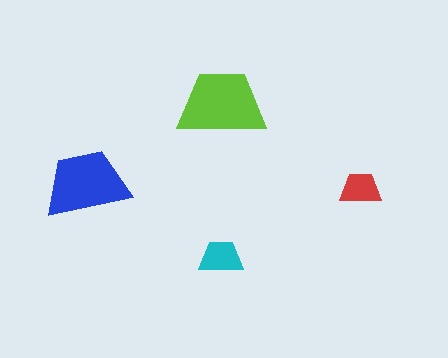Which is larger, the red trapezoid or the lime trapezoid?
The lime one.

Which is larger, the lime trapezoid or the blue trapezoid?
The lime one.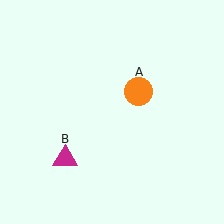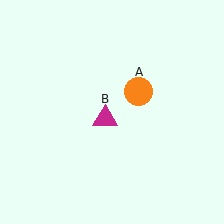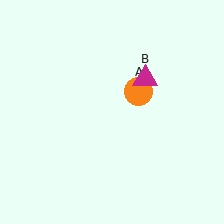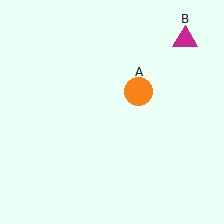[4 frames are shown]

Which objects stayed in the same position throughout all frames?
Orange circle (object A) remained stationary.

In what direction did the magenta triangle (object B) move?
The magenta triangle (object B) moved up and to the right.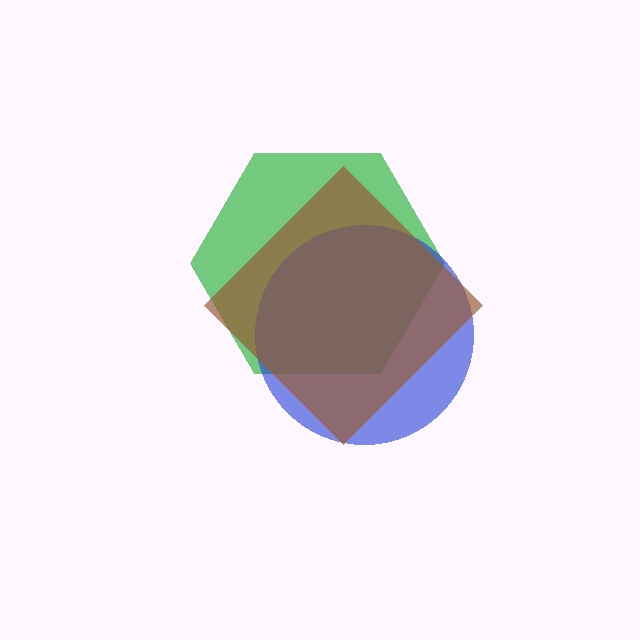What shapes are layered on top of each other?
The layered shapes are: a green hexagon, a blue circle, a brown diamond.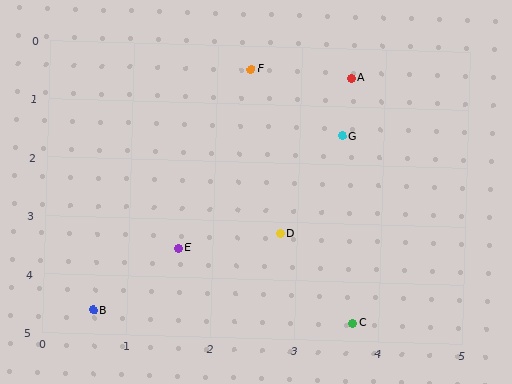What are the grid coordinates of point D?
Point D is at approximately (2.8, 3.2).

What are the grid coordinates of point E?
Point E is at approximately (1.6, 3.5).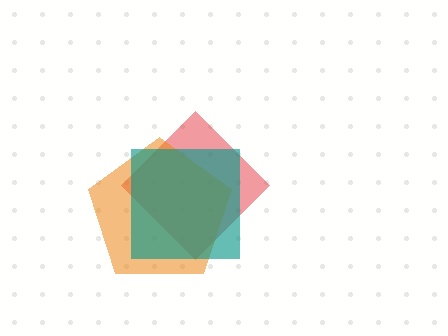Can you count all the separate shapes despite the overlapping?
Yes, there are 3 separate shapes.